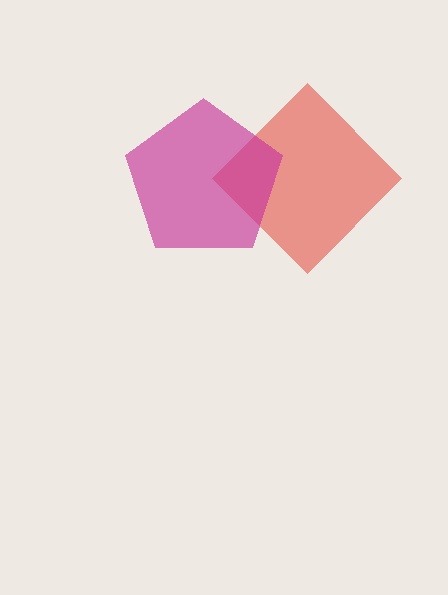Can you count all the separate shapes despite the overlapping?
Yes, there are 2 separate shapes.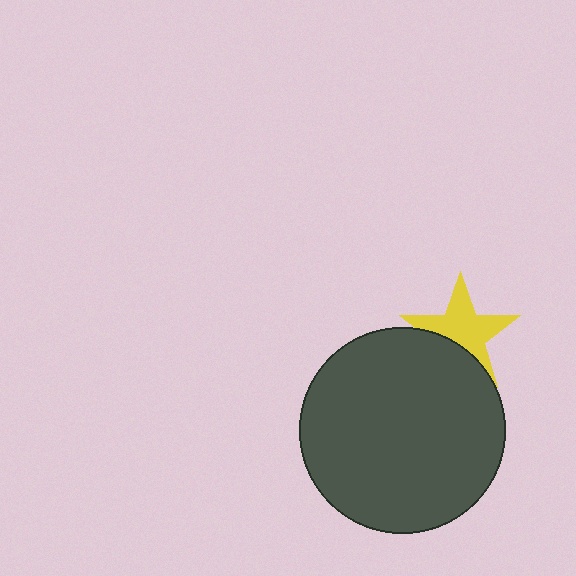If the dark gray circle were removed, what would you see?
You would see the complete yellow star.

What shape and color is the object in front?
The object in front is a dark gray circle.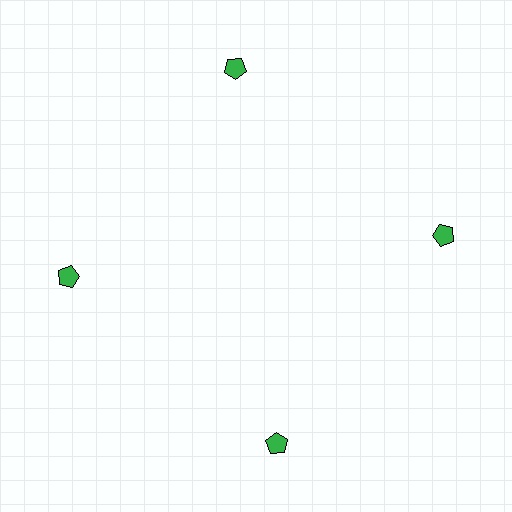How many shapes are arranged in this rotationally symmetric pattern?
There are 4 shapes, arranged in 4 groups of 1.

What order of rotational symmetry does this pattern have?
This pattern has 4-fold rotational symmetry.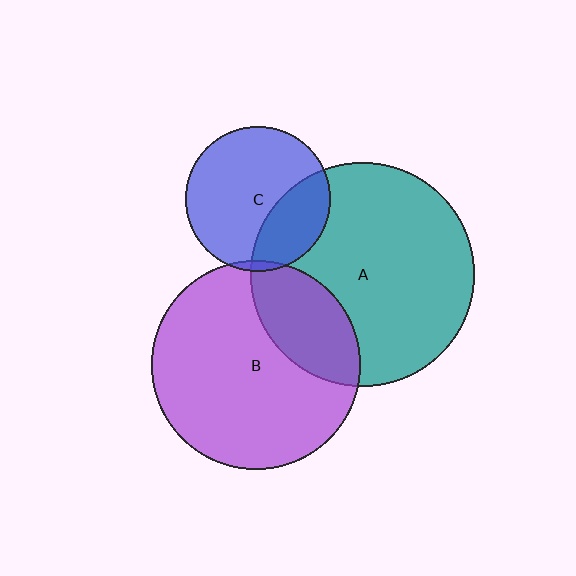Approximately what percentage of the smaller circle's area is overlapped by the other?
Approximately 5%.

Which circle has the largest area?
Circle A (teal).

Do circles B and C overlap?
Yes.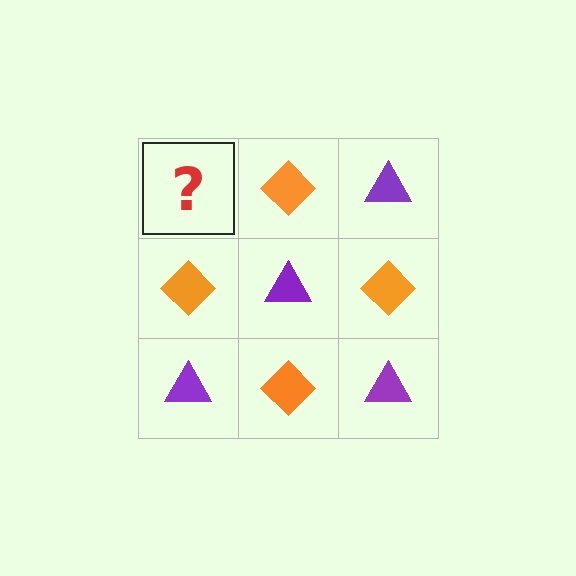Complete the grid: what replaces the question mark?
The question mark should be replaced with a purple triangle.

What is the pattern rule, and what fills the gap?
The rule is that it alternates purple triangle and orange diamond in a checkerboard pattern. The gap should be filled with a purple triangle.